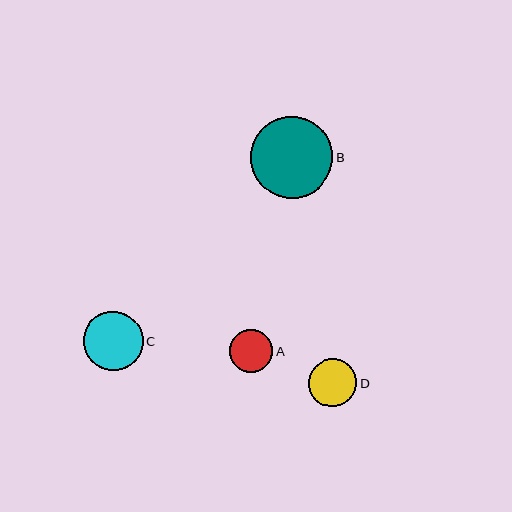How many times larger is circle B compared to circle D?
Circle B is approximately 1.7 times the size of circle D.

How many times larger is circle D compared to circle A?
Circle D is approximately 1.1 times the size of circle A.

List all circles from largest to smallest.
From largest to smallest: B, C, D, A.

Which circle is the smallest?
Circle A is the smallest with a size of approximately 43 pixels.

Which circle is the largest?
Circle B is the largest with a size of approximately 82 pixels.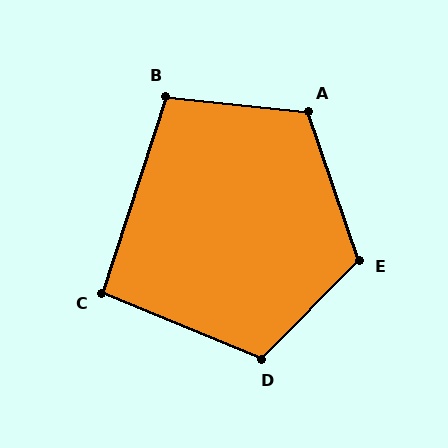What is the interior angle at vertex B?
Approximately 102 degrees (obtuse).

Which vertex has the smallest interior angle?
C, at approximately 95 degrees.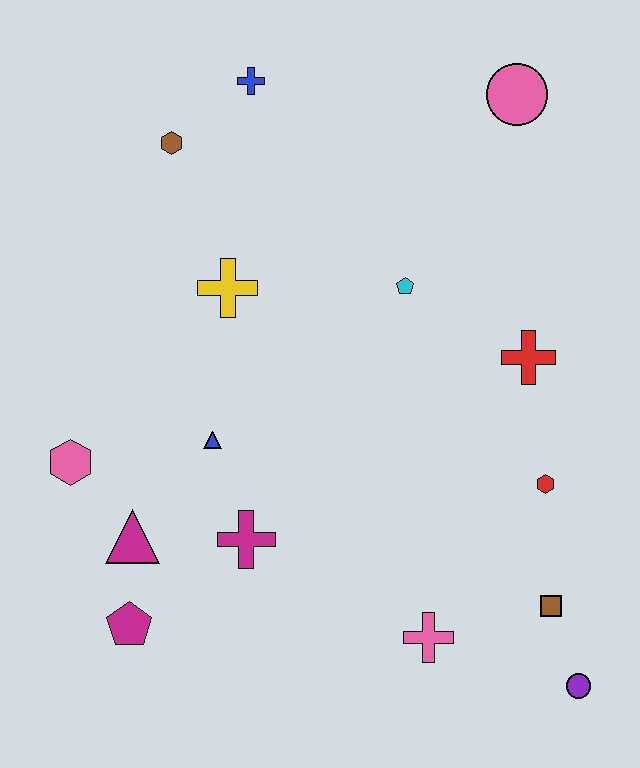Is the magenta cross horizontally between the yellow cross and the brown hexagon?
No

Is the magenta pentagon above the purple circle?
Yes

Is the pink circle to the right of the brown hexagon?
Yes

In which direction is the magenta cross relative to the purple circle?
The magenta cross is to the left of the purple circle.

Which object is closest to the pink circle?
The cyan pentagon is closest to the pink circle.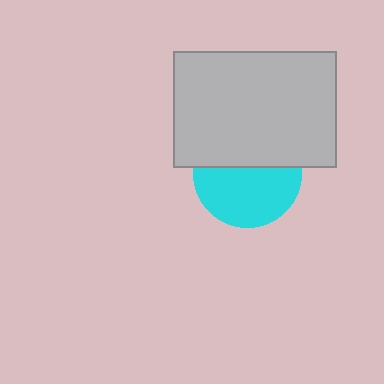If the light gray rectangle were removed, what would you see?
You would see the complete cyan circle.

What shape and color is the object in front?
The object in front is a light gray rectangle.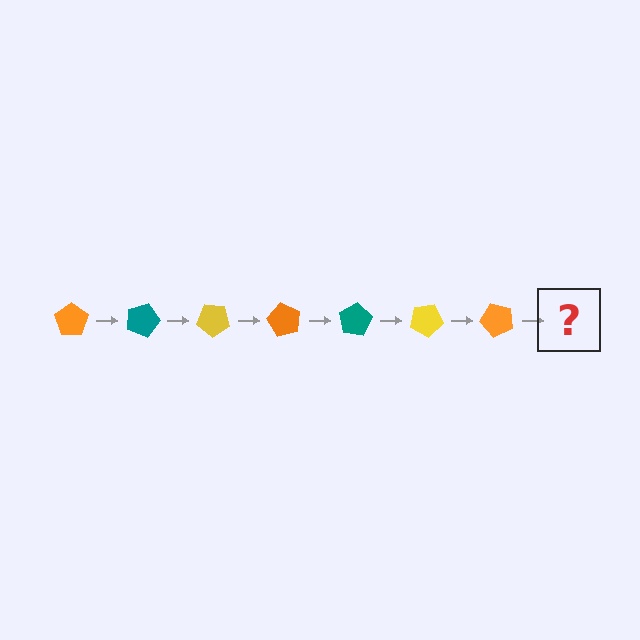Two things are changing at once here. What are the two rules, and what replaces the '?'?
The two rules are that it rotates 20 degrees each step and the color cycles through orange, teal, and yellow. The '?' should be a teal pentagon, rotated 140 degrees from the start.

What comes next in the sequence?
The next element should be a teal pentagon, rotated 140 degrees from the start.